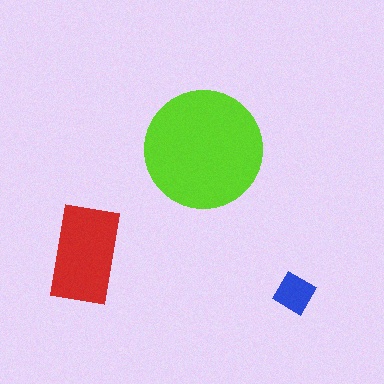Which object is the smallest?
The blue diamond.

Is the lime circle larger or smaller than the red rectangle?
Larger.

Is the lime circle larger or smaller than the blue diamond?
Larger.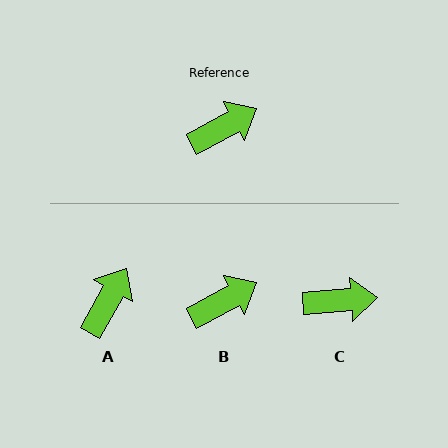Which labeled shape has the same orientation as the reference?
B.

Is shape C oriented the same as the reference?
No, it is off by about 24 degrees.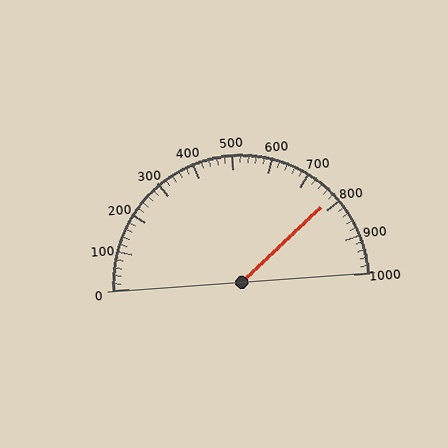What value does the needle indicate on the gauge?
The needle indicates approximately 780.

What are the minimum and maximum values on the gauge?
The gauge ranges from 0 to 1000.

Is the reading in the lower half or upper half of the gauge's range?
The reading is in the upper half of the range (0 to 1000).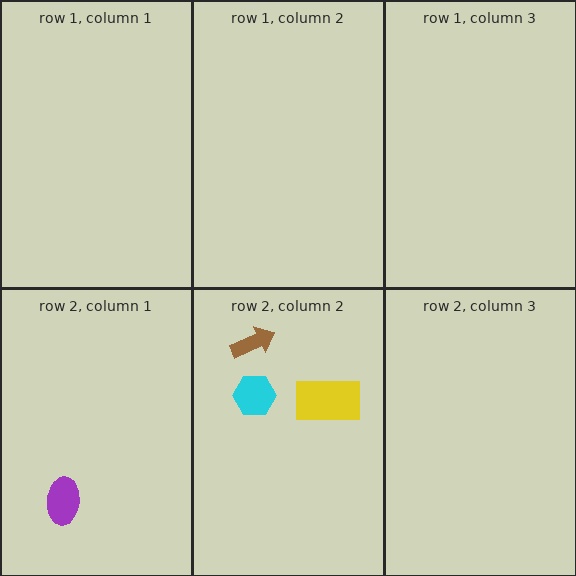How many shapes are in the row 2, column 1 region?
1.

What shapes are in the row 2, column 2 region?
The brown arrow, the yellow rectangle, the cyan hexagon.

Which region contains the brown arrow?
The row 2, column 2 region.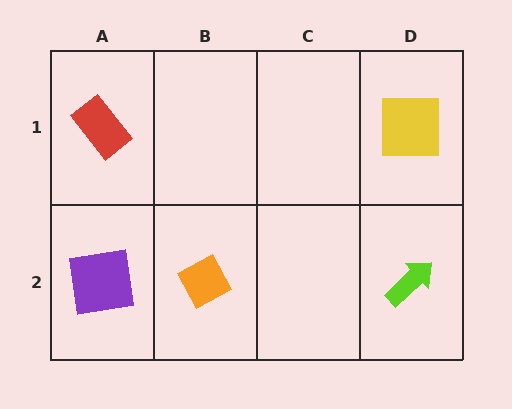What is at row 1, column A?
A red rectangle.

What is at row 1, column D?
A yellow square.